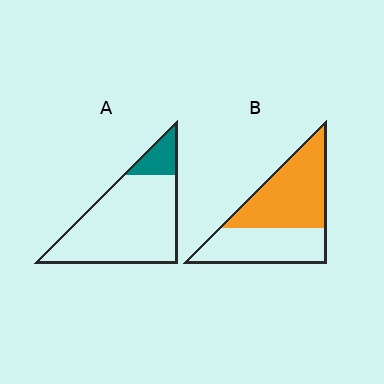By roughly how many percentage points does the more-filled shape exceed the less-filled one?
By roughly 40 percentage points (B over A).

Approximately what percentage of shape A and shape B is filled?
A is approximately 15% and B is approximately 55%.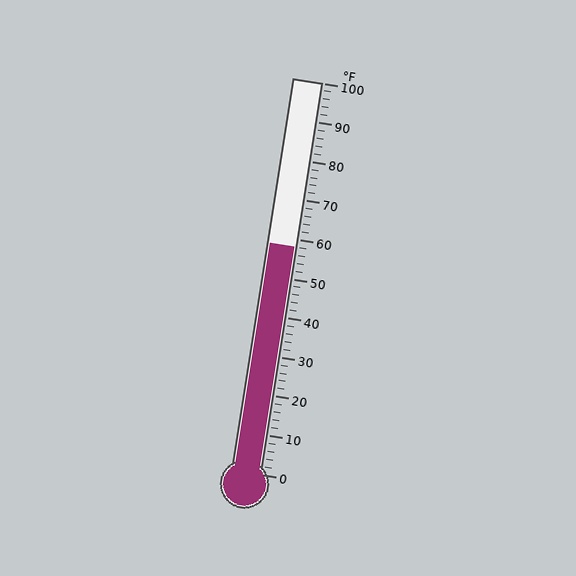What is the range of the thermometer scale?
The thermometer scale ranges from 0°F to 100°F.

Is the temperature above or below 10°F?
The temperature is above 10°F.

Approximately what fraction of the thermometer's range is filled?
The thermometer is filled to approximately 60% of its range.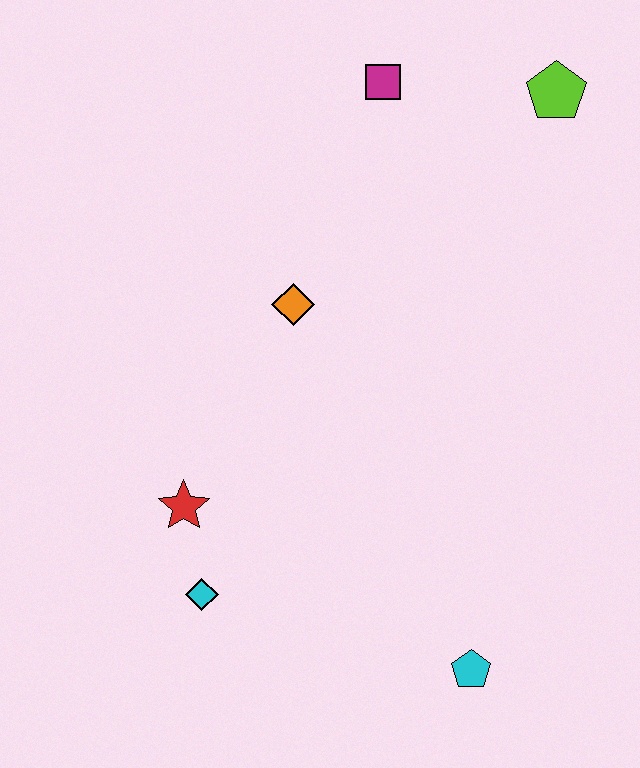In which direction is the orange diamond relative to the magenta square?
The orange diamond is below the magenta square.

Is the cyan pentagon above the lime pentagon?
No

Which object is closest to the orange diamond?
The red star is closest to the orange diamond.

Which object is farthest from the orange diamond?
The cyan pentagon is farthest from the orange diamond.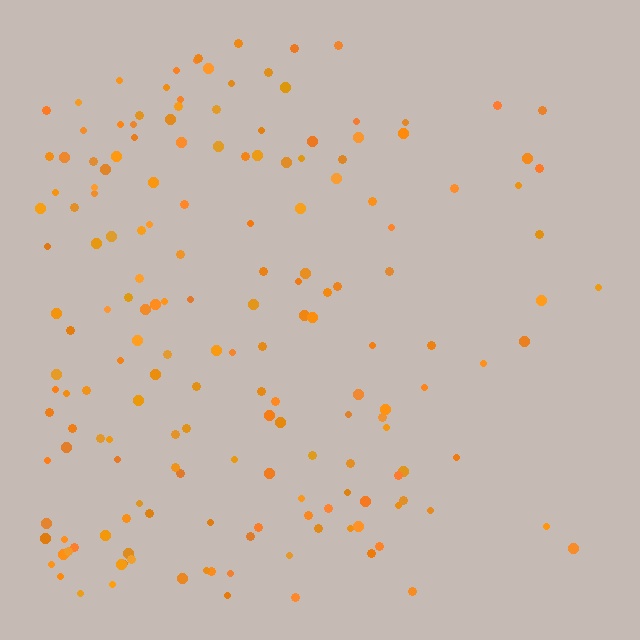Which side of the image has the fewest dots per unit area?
The right.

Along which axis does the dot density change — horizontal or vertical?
Horizontal.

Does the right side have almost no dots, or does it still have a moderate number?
Still a moderate number, just noticeably fewer than the left.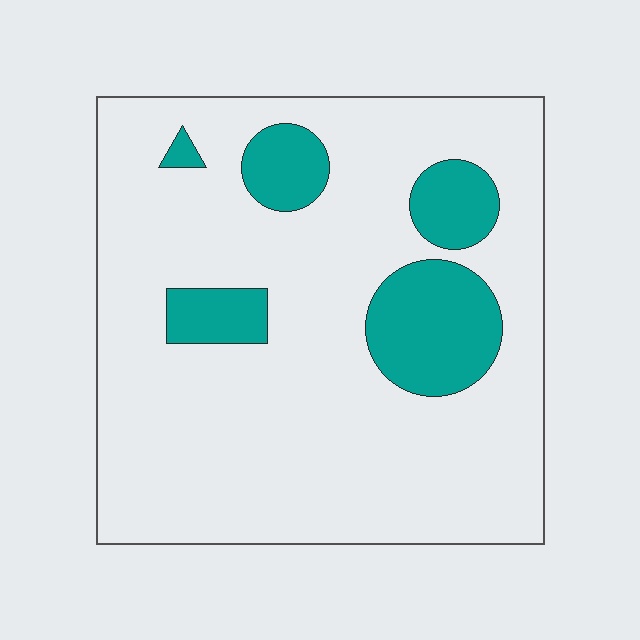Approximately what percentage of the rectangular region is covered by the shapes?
Approximately 15%.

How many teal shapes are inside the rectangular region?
5.